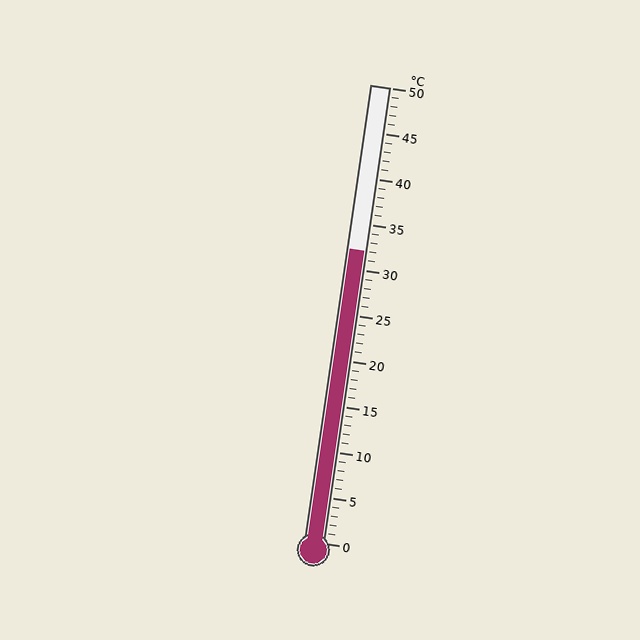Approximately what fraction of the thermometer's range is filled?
The thermometer is filled to approximately 65% of its range.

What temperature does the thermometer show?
The thermometer shows approximately 32°C.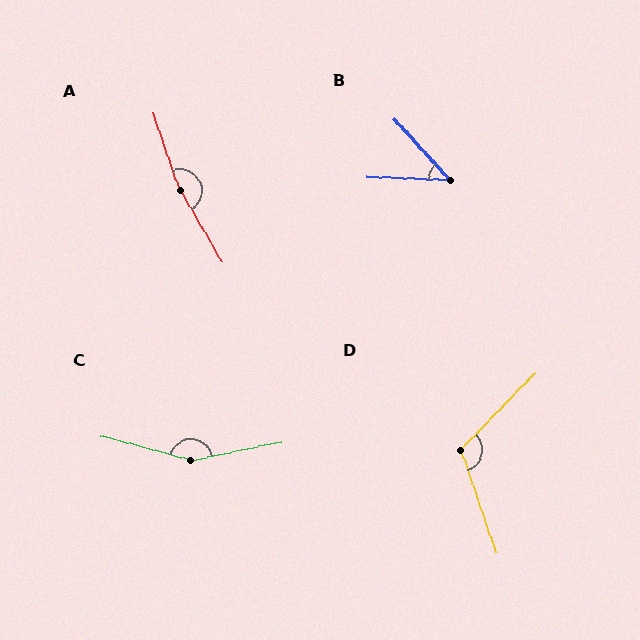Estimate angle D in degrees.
Approximately 117 degrees.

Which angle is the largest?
A, at approximately 169 degrees.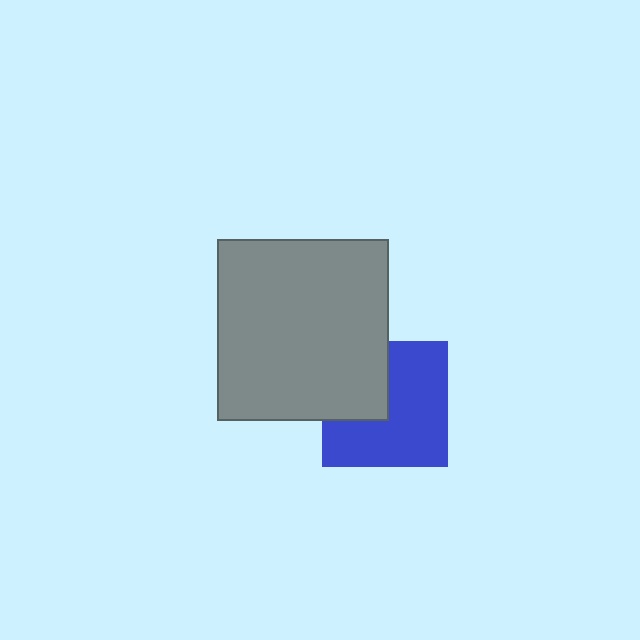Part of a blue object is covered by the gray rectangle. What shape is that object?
It is a square.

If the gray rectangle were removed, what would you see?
You would see the complete blue square.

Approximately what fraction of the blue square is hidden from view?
Roughly 34% of the blue square is hidden behind the gray rectangle.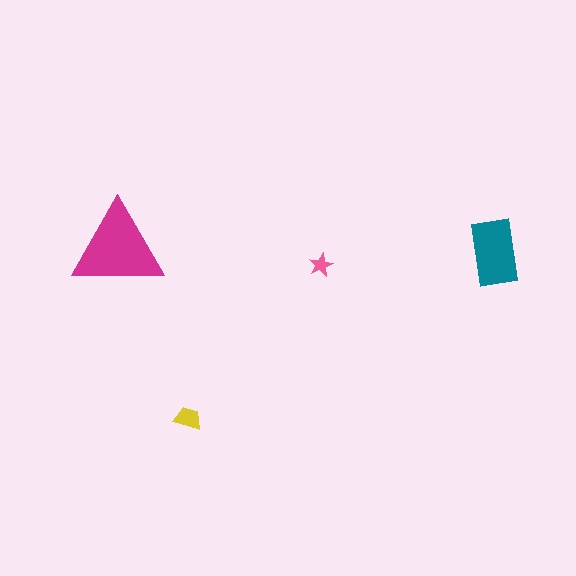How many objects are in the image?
There are 4 objects in the image.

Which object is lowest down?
The yellow trapezoid is bottommost.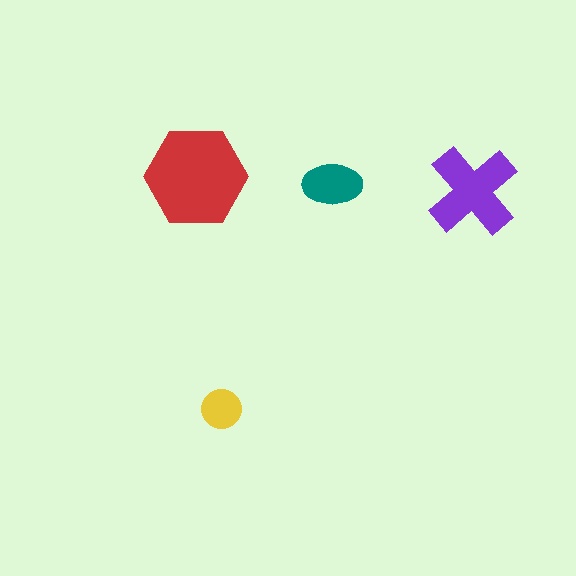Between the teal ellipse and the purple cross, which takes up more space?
The purple cross.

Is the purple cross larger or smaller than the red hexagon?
Smaller.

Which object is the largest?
The red hexagon.